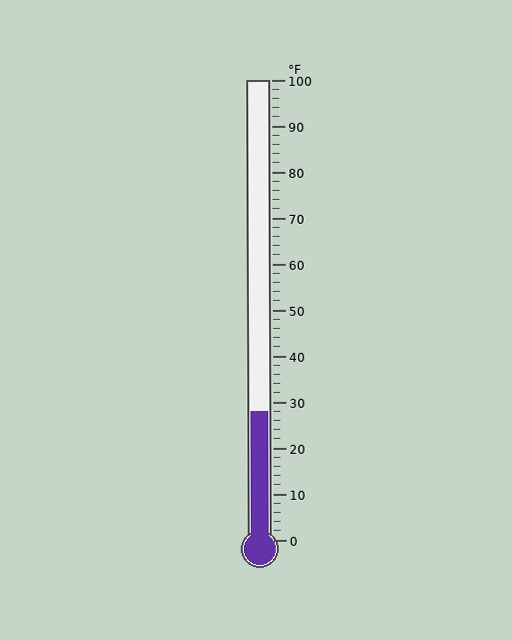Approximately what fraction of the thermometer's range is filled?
The thermometer is filled to approximately 30% of its range.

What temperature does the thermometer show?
The thermometer shows approximately 28°F.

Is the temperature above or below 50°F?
The temperature is below 50°F.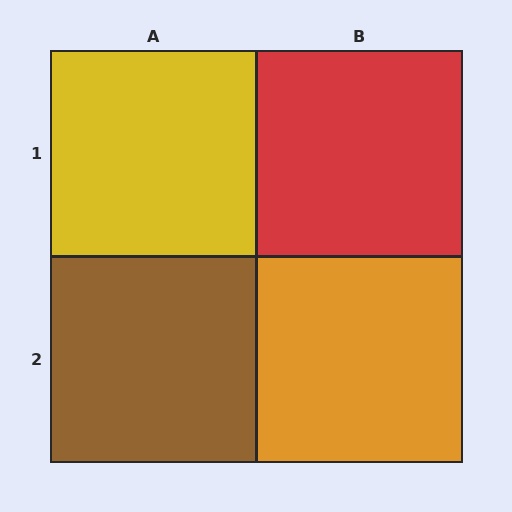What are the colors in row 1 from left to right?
Yellow, red.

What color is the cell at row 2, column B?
Orange.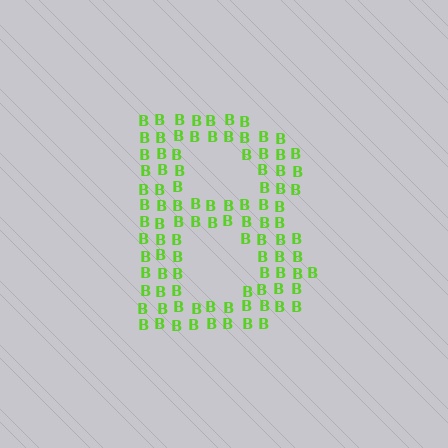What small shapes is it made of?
It is made of small letter B's.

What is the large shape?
The large shape is the letter B.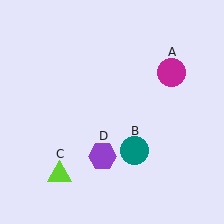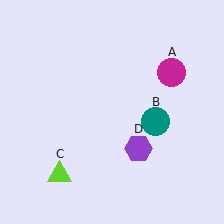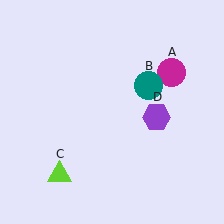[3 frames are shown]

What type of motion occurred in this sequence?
The teal circle (object B), purple hexagon (object D) rotated counterclockwise around the center of the scene.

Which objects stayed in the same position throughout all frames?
Magenta circle (object A) and lime triangle (object C) remained stationary.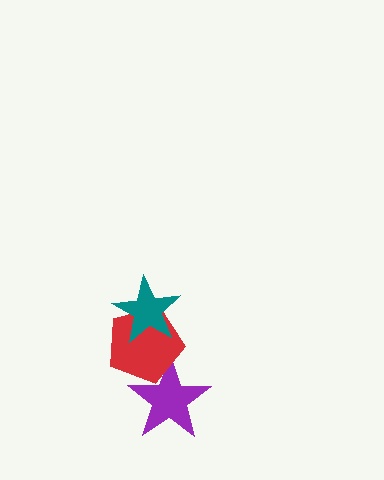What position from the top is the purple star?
The purple star is 3rd from the top.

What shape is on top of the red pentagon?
The teal star is on top of the red pentagon.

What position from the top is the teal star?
The teal star is 1st from the top.